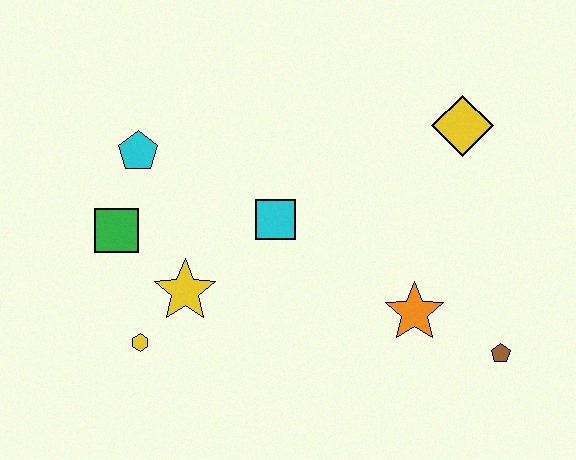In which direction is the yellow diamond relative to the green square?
The yellow diamond is to the right of the green square.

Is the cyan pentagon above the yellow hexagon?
Yes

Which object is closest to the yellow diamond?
The orange star is closest to the yellow diamond.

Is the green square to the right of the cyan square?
No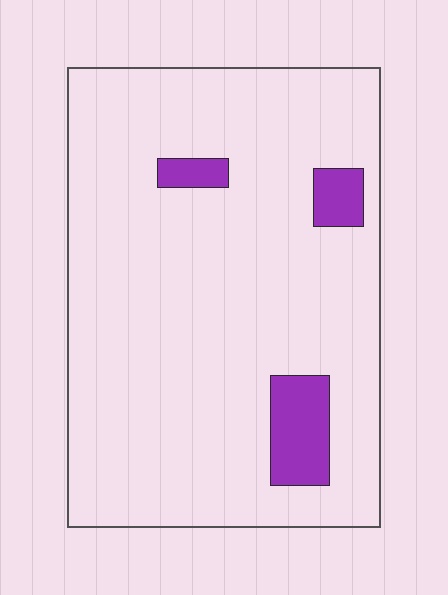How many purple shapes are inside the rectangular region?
3.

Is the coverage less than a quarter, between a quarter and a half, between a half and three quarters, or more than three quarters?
Less than a quarter.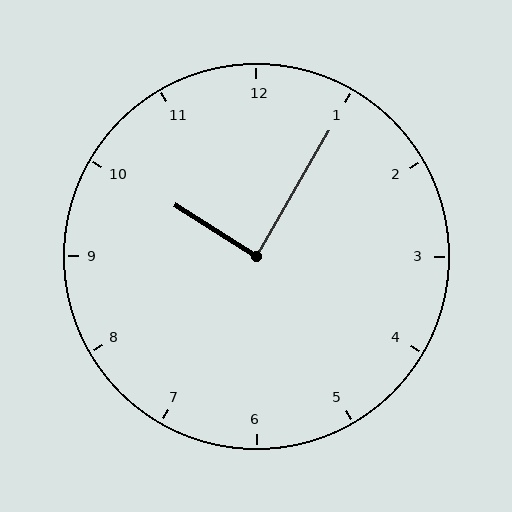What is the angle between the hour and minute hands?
Approximately 88 degrees.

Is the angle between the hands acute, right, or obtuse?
It is right.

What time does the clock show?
10:05.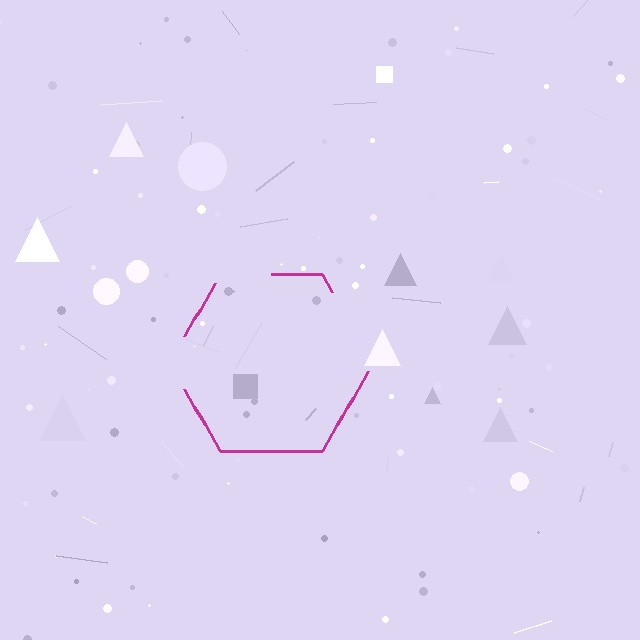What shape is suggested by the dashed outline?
The dashed outline suggests a hexagon.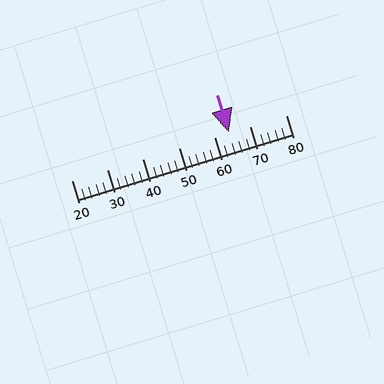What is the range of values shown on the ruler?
The ruler shows values from 20 to 80.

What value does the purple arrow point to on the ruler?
The purple arrow points to approximately 64.